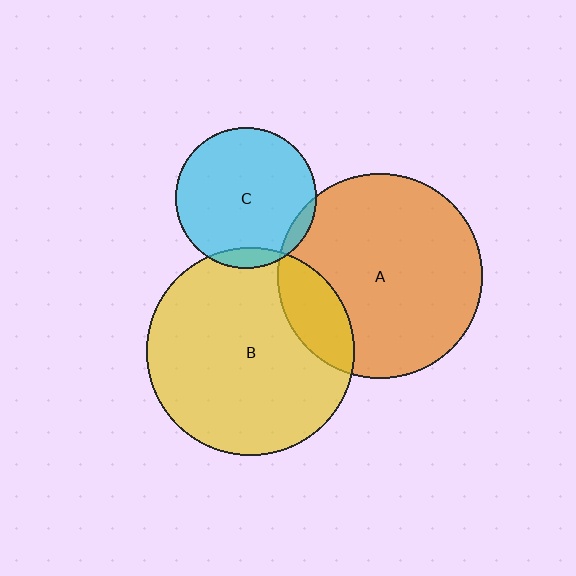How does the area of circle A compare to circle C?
Approximately 2.1 times.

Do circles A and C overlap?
Yes.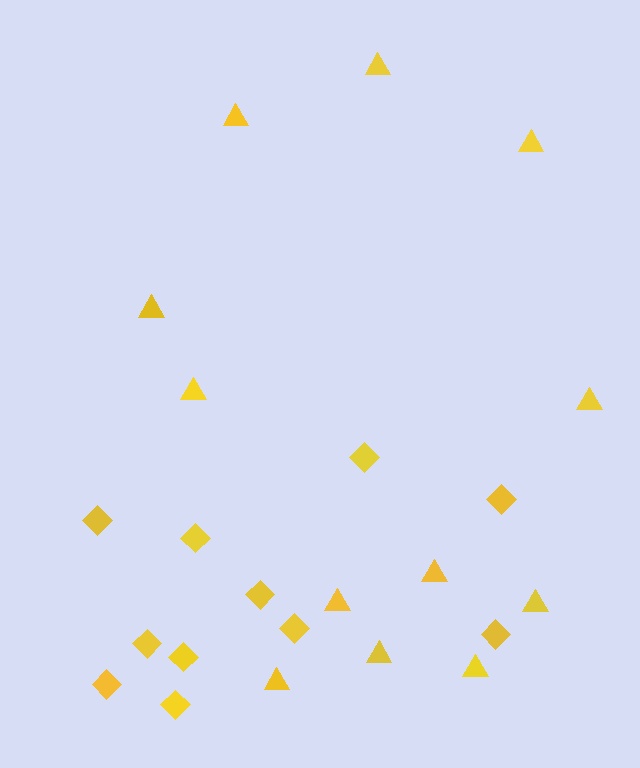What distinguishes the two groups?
There are 2 groups: one group of triangles (12) and one group of diamonds (11).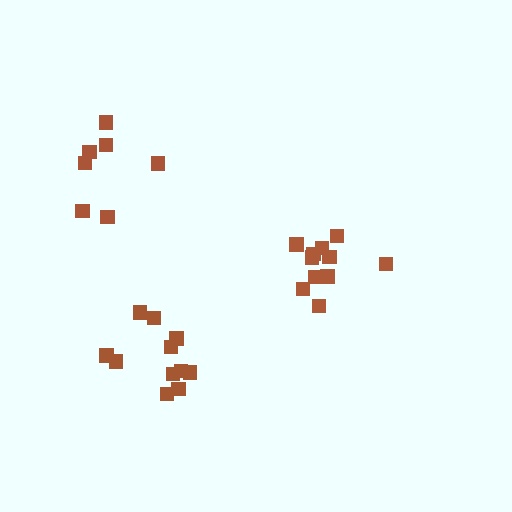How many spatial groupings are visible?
There are 3 spatial groupings.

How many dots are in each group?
Group 1: 11 dots, Group 2: 7 dots, Group 3: 11 dots (29 total).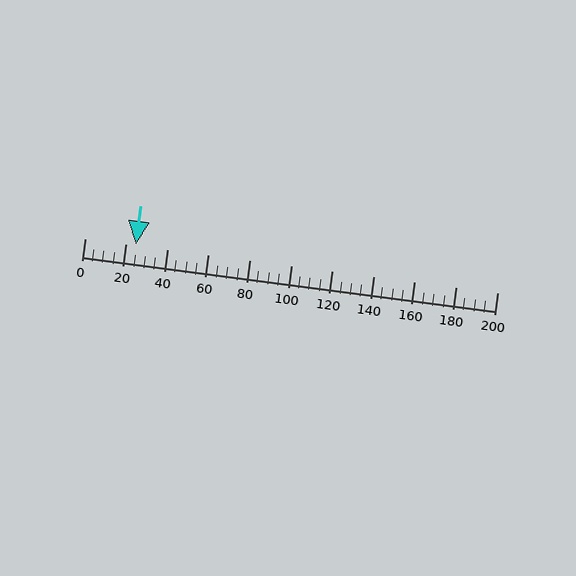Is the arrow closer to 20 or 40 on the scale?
The arrow is closer to 20.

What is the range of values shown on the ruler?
The ruler shows values from 0 to 200.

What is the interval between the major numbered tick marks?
The major tick marks are spaced 20 units apart.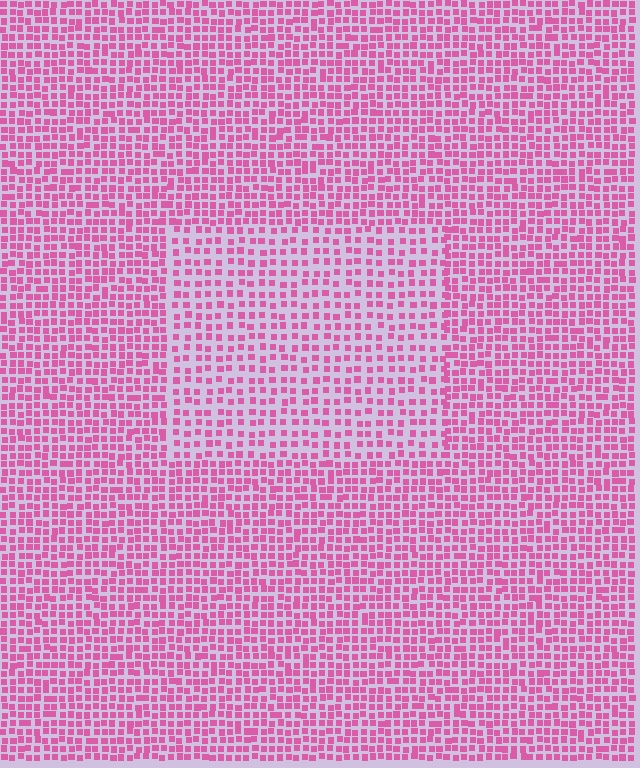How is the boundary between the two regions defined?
The boundary is defined by a change in element density (approximately 1.6x ratio). All elements are the same color, size, and shape.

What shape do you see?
I see a rectangle.